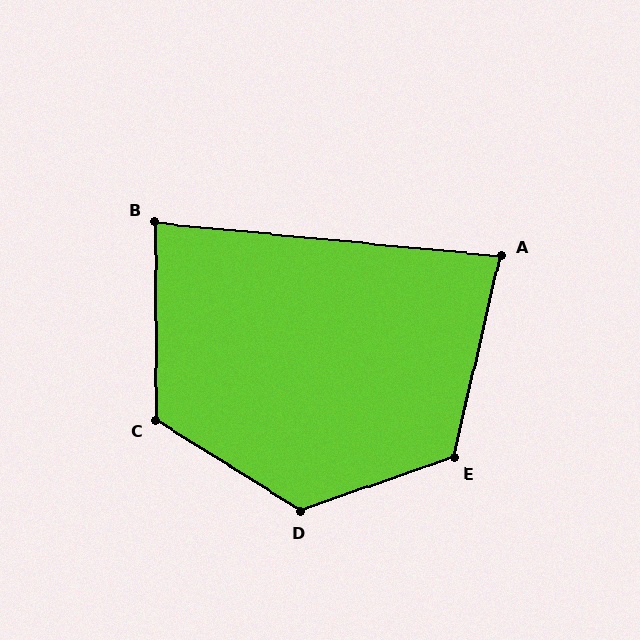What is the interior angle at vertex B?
Approximately 84 degrees (acute).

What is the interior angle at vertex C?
Approximately 123 degrees (obtuse).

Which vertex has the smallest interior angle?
A, at approximately 82 degrees.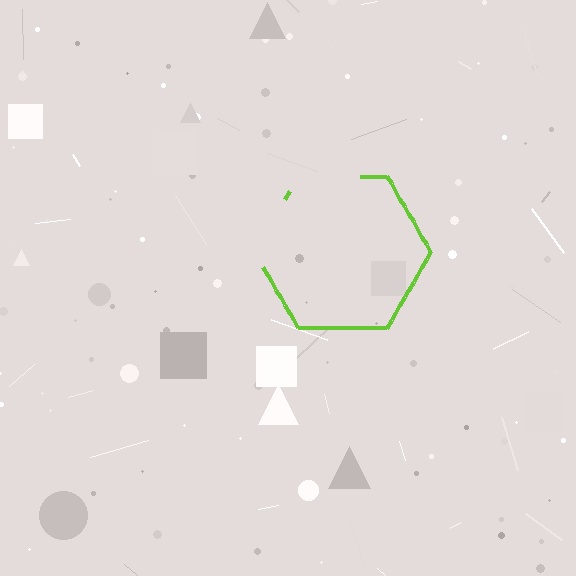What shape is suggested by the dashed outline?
The dashed outline suggests a hexagon.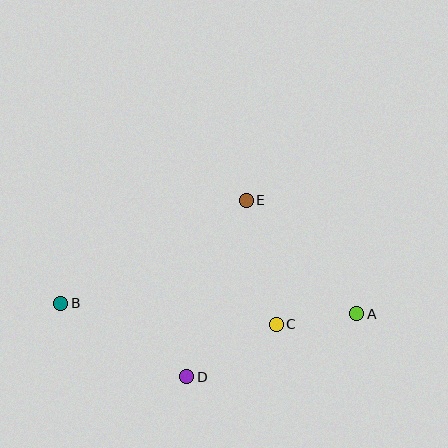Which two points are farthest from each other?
Points A and B are farthest from each other.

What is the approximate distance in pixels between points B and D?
The distance between B and D is approximately 146 pixels.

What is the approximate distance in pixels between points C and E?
The distance between C and E is approximately 128 pixels.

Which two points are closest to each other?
Points A and C are closest to each other.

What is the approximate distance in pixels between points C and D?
The distance between C and D is approximately 104 pixels.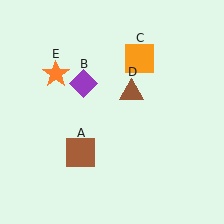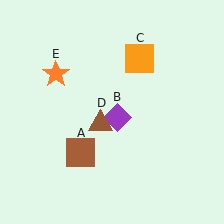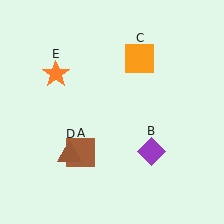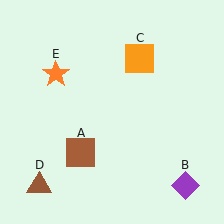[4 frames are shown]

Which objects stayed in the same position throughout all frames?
Brown square (object A) and orange square (object C) and orange star (object E) remained stationary.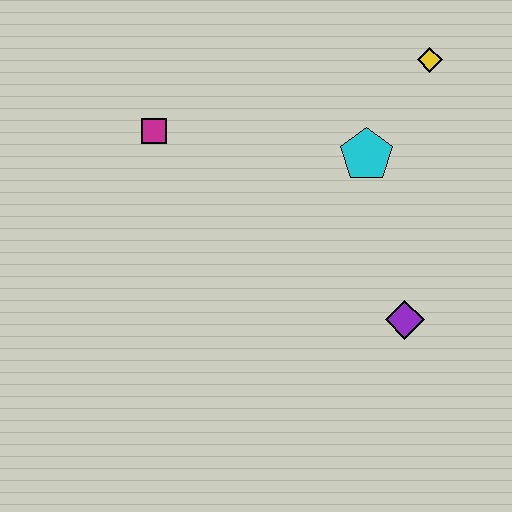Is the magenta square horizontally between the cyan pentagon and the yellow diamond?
No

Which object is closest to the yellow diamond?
The cyan pentagon is closest to the yellow diamond.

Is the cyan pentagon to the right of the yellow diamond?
No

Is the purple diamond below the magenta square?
Yes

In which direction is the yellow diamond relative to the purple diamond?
The yellow diamond is above the purple diamond.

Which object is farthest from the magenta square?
The purple diamond is farthest from the magenta square.